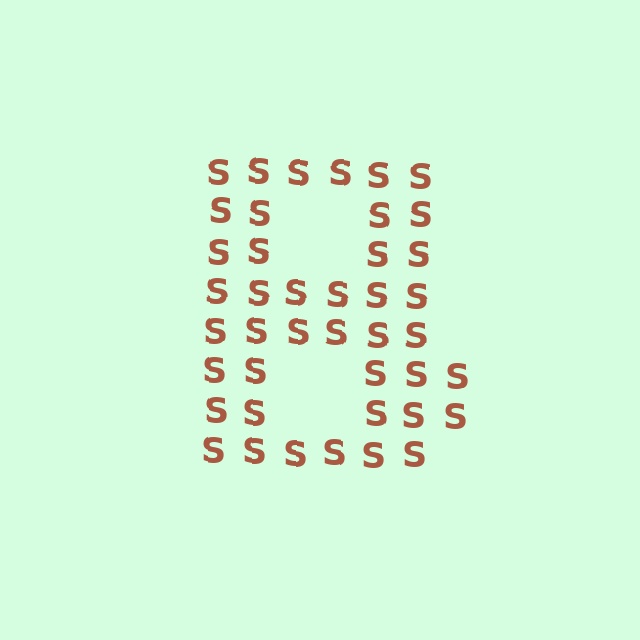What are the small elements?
The small elements are letter S's.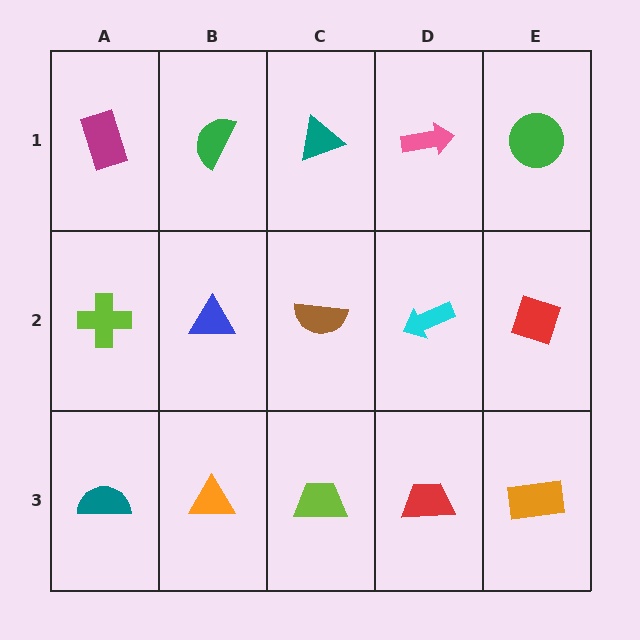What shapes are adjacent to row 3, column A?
A lime cross (row 2, column A), an orange triangle (row 3, column B).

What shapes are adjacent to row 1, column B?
A blue triangle (row 2, column B), a magenta rectangle (row 1, column A), a teal triangle (row 1, column C).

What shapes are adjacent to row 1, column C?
A brown semicircle (row 2, column C), a green semicircle (row 1, column B), a pink arrow (row 1, column D).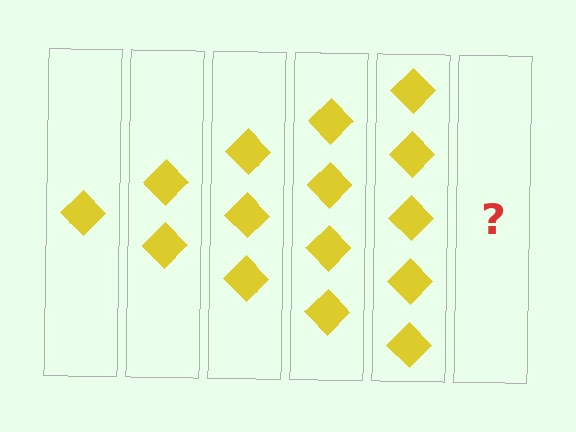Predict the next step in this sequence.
The next step is 6 diamonds.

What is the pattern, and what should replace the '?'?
The pattern is that each step adds one more diamond. The '?' should be 6 diamonds.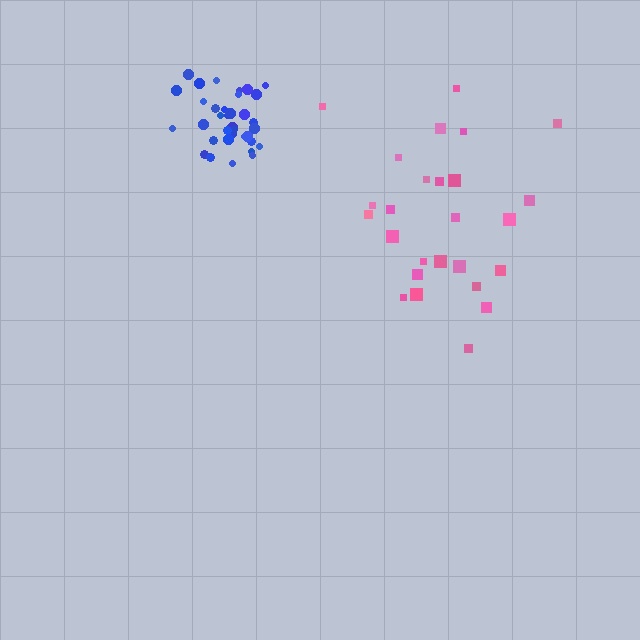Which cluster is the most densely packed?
Blue.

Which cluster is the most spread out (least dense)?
Pink.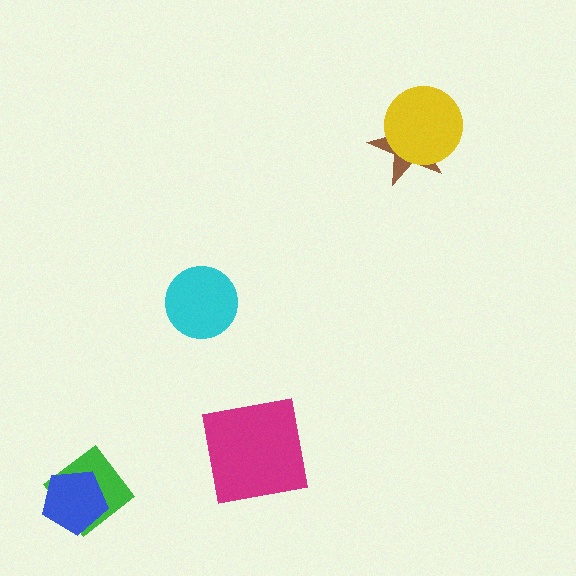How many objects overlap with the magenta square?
0 objects overlap with the magenta square.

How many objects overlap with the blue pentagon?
1 object overlaps with the blue pentagon.